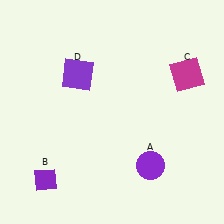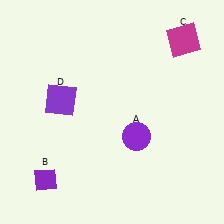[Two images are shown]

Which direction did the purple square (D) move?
The purple square (D) moved down.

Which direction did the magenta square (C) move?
The magenta square (C) moved up.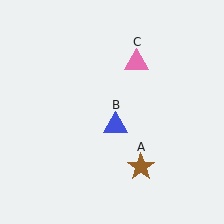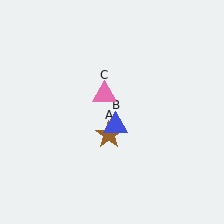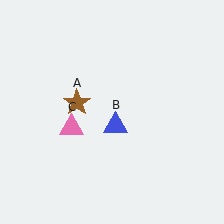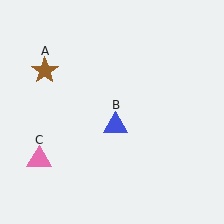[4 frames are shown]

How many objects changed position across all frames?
2 objects changed position: brown star (object A), pink triangle (object C).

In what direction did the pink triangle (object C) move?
The pink triangle (object C) moved down and to the left.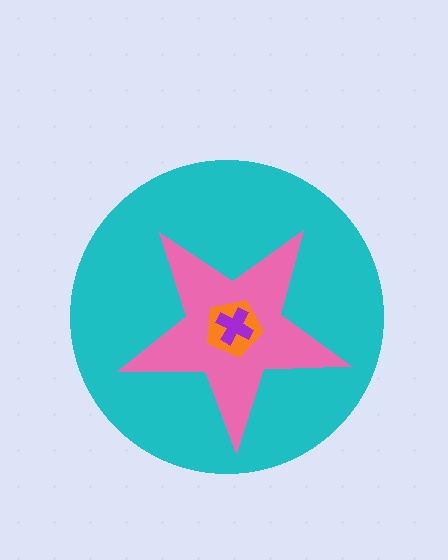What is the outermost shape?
The cyan circle.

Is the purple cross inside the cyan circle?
Yes.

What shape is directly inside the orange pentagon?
The purple cross.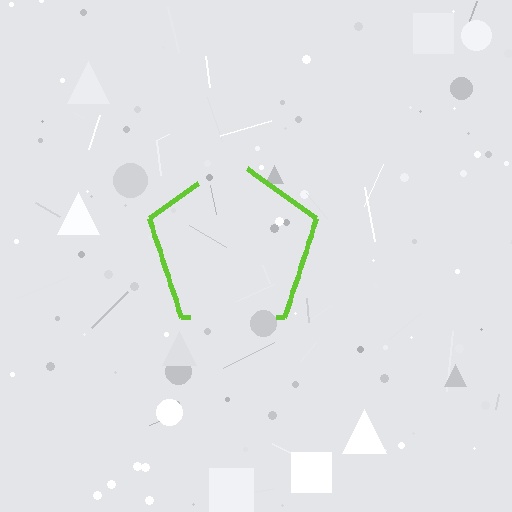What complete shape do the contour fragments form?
The contour fragments form a pentagon.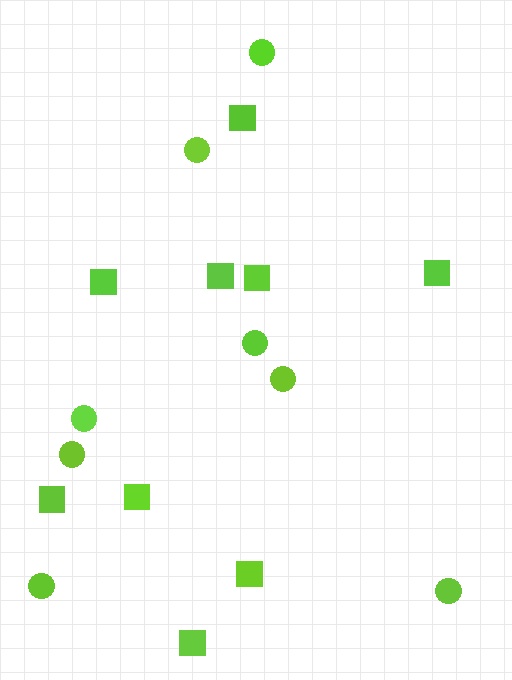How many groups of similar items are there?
There are 2 groups: one group of circles (8) and one group of squares (9).